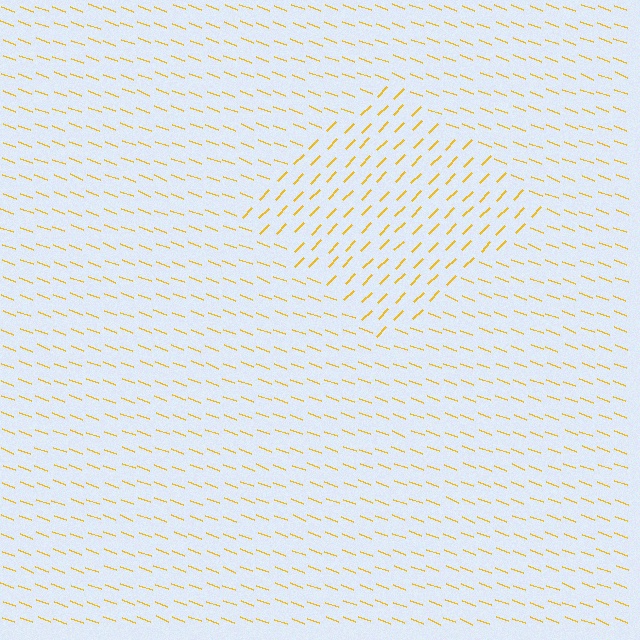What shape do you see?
I see a diamond.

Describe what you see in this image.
The image is filled with small yellow line segments. A diamond region in the image has lines oriented differently from the surrounding lines, creating a visible texture boundary.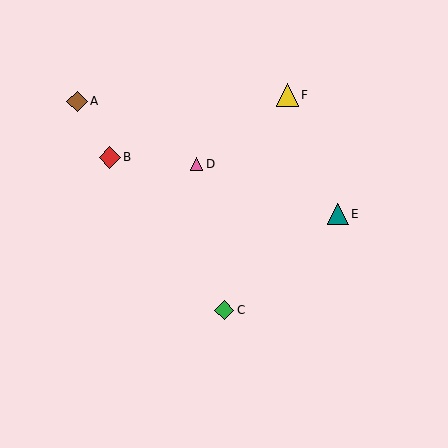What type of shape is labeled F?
Shape F is a yellow triangle.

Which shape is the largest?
The yellow triangle (labeled F) is the largest.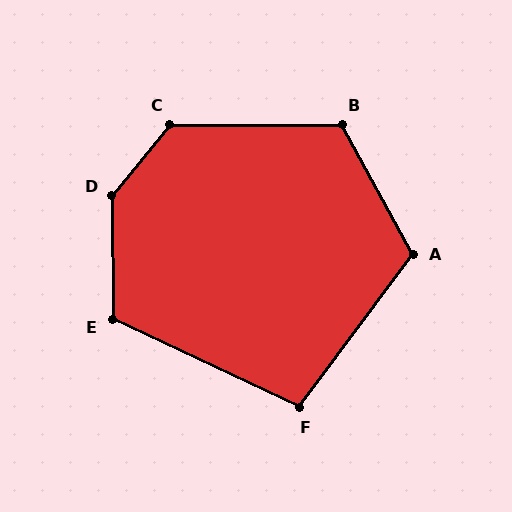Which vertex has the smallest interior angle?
F, at approximately 102 degrees.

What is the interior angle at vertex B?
Approximately 119 degrees (obtuse).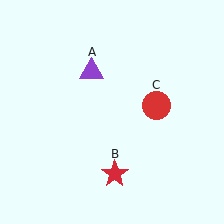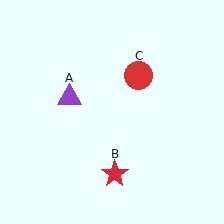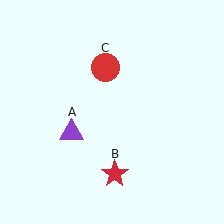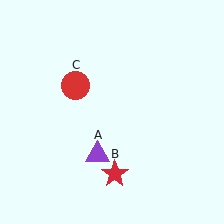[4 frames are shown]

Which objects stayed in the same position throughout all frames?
Red star (object B) remained stationary.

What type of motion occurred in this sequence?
The purple triangle (object A), red circle (object C) rotated counterclockwise around the center of the scene.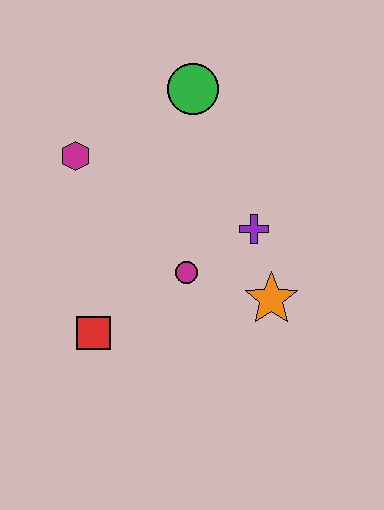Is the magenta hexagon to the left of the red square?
Yes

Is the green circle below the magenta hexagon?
No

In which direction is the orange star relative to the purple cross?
The orange star is below the purple cross.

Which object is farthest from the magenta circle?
The green circle is farthest from the magenta circle.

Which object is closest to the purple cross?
The orange star is closest to the purple cross.